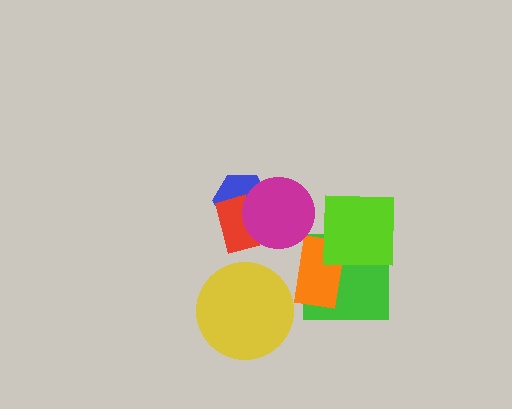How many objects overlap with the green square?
2 objects overlap with the green square.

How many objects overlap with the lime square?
2 objects overlap with the lime square.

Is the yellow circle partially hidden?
No, no other shape covers it.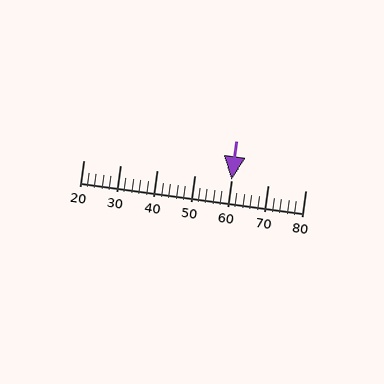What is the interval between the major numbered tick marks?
The major tick marks are spaced 10 units apart.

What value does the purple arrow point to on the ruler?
The purple arrow points to approximately 60.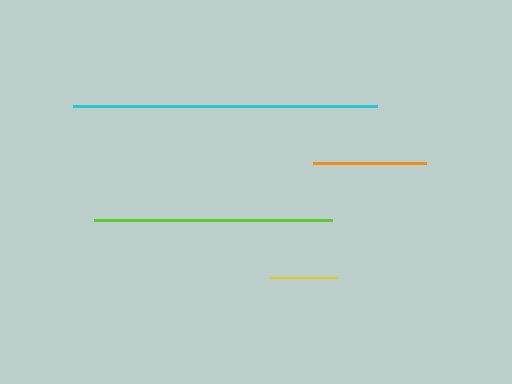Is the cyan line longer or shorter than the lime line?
The cyan line is longer than the lime line.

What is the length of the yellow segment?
The yellow segment is approximately 69 pixels long.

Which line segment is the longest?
The cyan line is the longest at approximately 304 pixels.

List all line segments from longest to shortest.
From longest to shortest: cyan, lime, orange, yellow.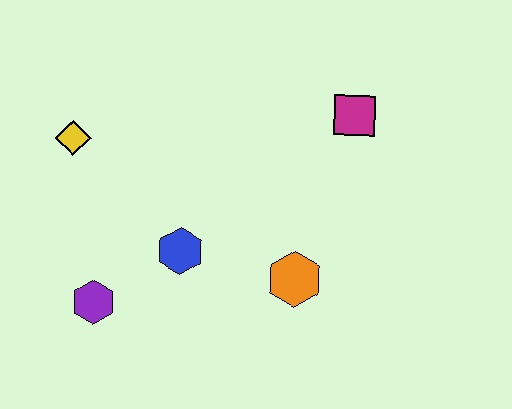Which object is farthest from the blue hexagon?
The magenta square is farthest from the blue hexagon.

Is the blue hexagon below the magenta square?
Yes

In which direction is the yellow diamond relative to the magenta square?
The yellow diamond is to the left of the magenta square.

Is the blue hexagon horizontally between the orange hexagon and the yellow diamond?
Yes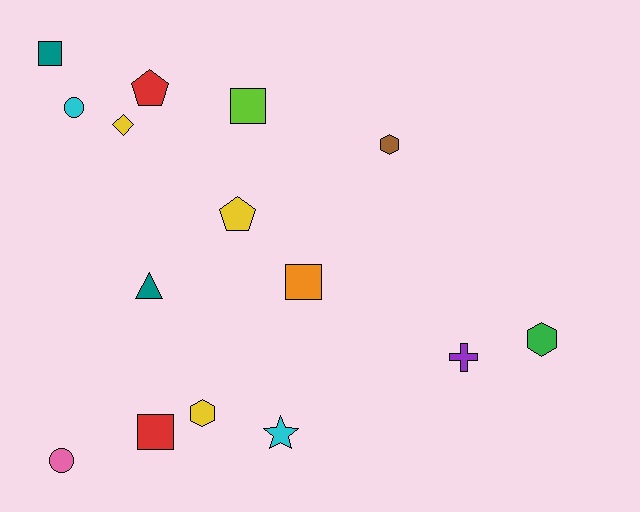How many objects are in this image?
There are 15 objects.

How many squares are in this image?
There are 4 squares.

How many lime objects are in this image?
There is 1 lime object.